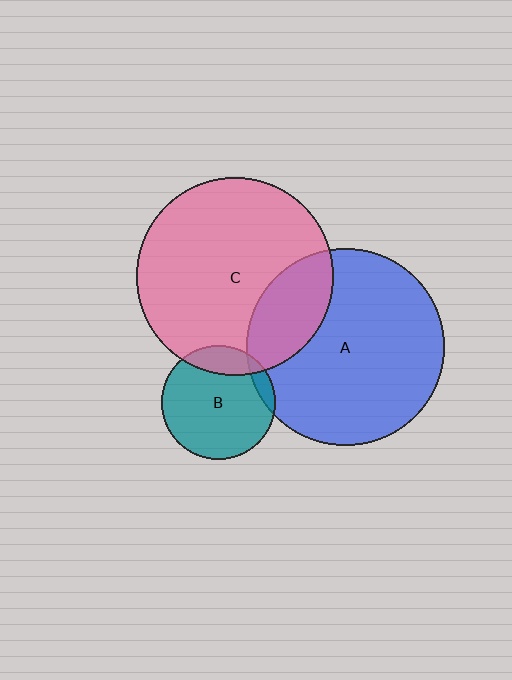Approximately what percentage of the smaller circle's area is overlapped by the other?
Approximately 15%.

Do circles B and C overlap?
Yes.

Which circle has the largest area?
Circle C (pink).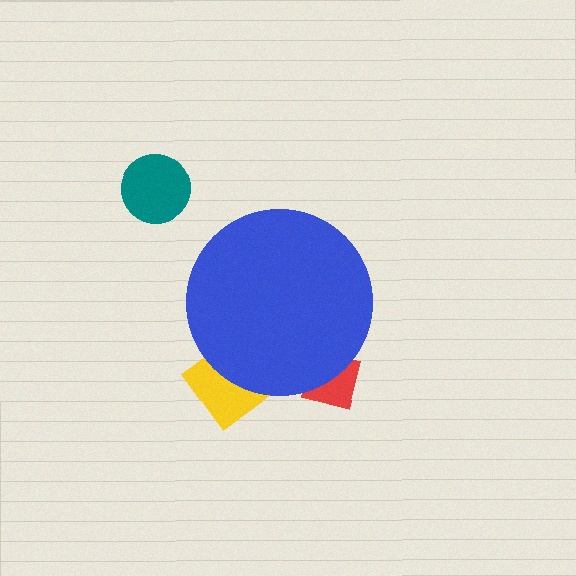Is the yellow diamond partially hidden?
Yes, the yellow diamond is partially hidden behind the blue circle.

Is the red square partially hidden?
Yes, the red square is partially hidden behind the blue circle.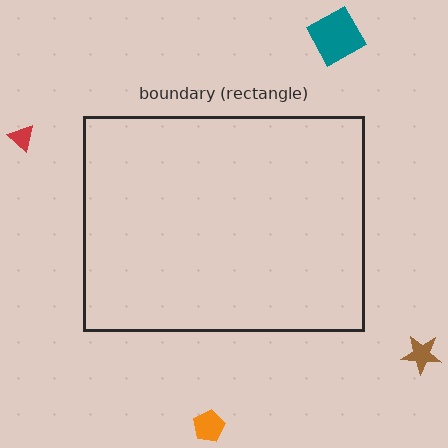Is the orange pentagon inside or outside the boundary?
Outside.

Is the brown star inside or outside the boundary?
Outside.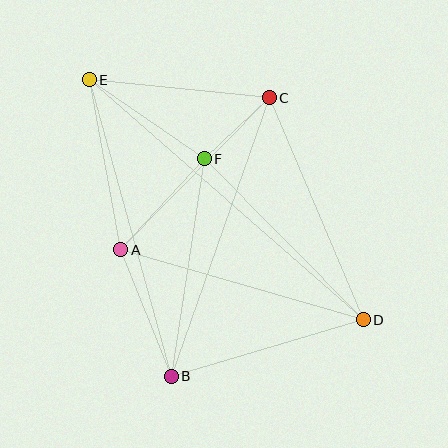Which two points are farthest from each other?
Points D and E are farthest from each other.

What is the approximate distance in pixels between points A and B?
The distance between A and B is approximately 136 pixels.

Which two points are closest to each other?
Points C and F are closest to each other.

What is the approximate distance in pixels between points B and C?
The distance between B and C is approximately 295 pixels.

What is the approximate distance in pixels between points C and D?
The distance between C and D is approximately 241 pixels.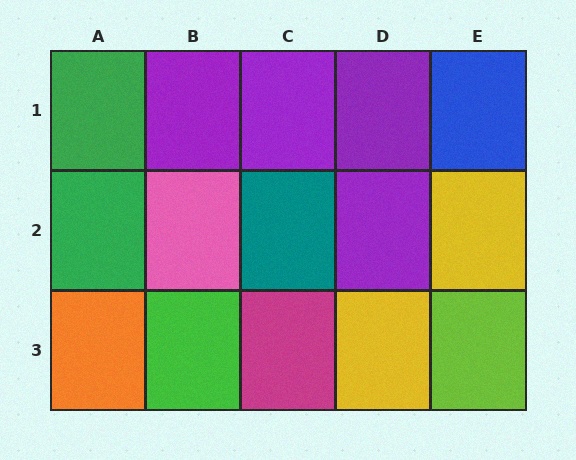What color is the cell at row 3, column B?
Green.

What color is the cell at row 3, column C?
Magenta.